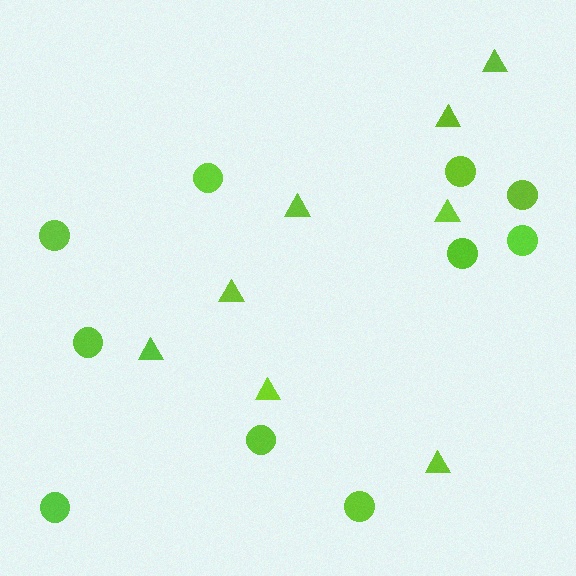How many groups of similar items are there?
There are 2 groups: one group of triangles (8) and one group of circles (10).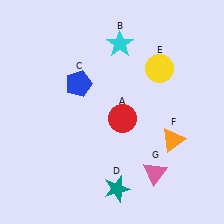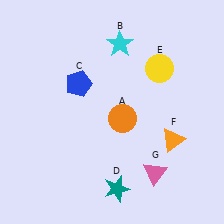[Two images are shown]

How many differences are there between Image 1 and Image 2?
There is 1 difference between the two images.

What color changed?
The circle (A) changed from red in Image 1 to orange in Image 2.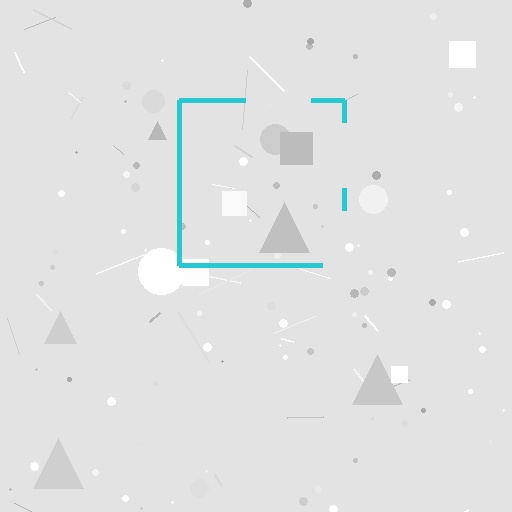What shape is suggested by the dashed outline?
The dashed outline suggests a square.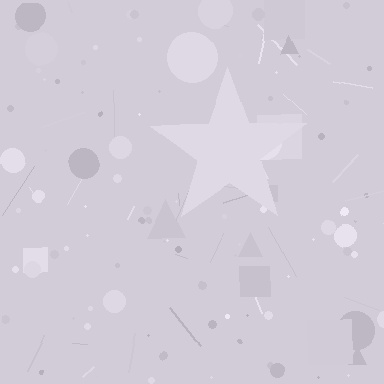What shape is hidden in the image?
A star is hidden in the image.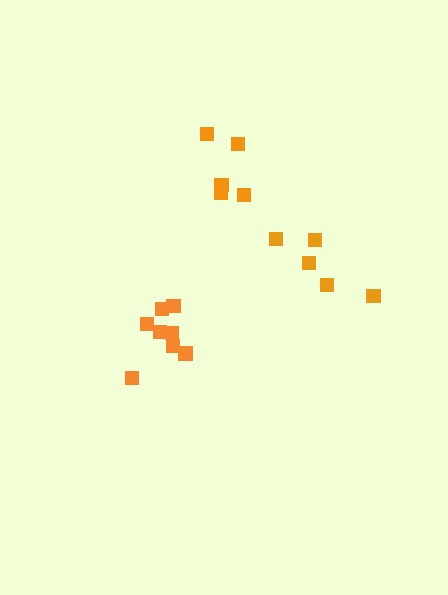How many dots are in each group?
Group 1: 5 dots, Group 2: 5 dots, Group 3: 8 dots (18 total).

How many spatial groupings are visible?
There are 3 spatial groupings.